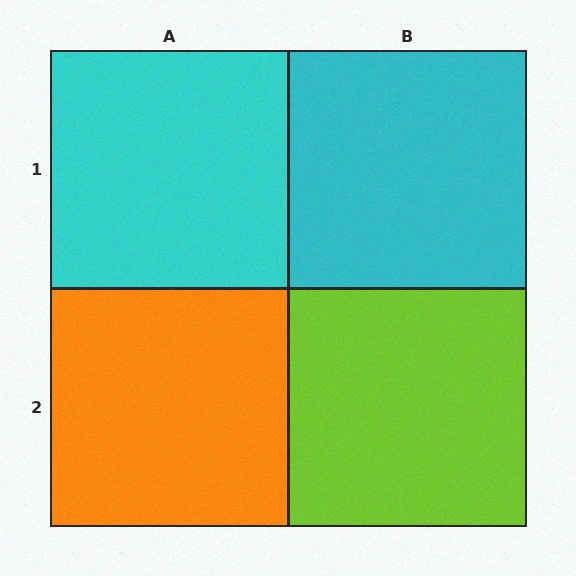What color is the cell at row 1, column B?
Cyan.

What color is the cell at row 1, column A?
Cyan.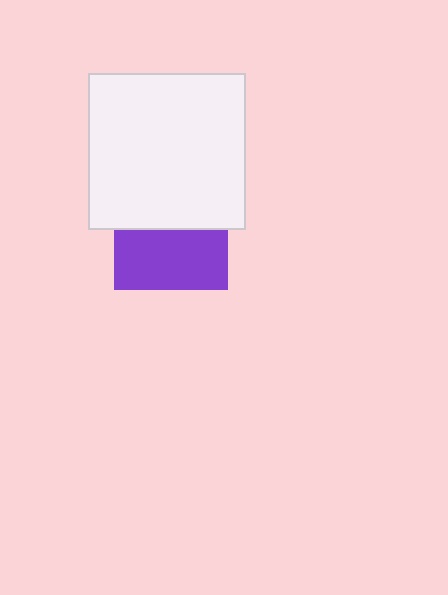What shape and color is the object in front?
The object in front is a white square.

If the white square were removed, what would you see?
You would see the complete purple square.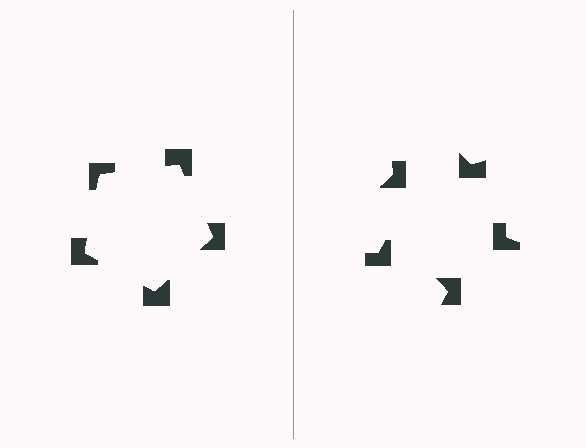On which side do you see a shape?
An illusory pentagon appears on the left side. On the right side the wedge cuts are rotated, so no coherent shape forms.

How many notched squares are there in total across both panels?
10 — 5 on each side.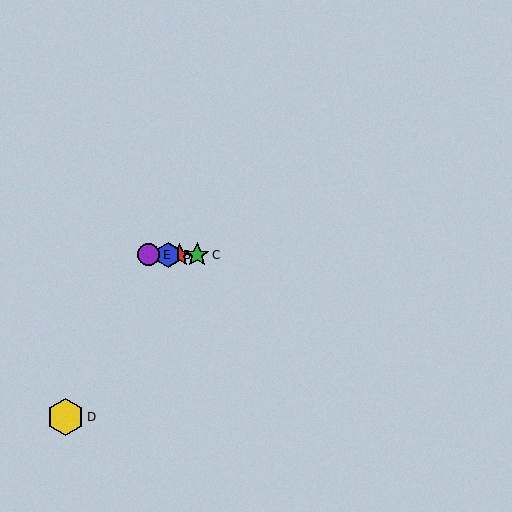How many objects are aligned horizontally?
4 objects (A, B, C, E) are aligned horizontally.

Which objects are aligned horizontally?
Objects A, B, C, E are aligned horizontally.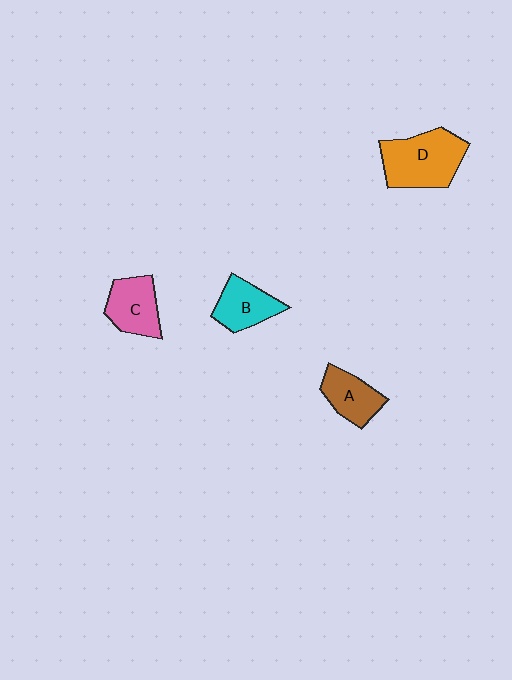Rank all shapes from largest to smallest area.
From largest to smallest: D (orange), C (pink), B (cyan), A (brown).